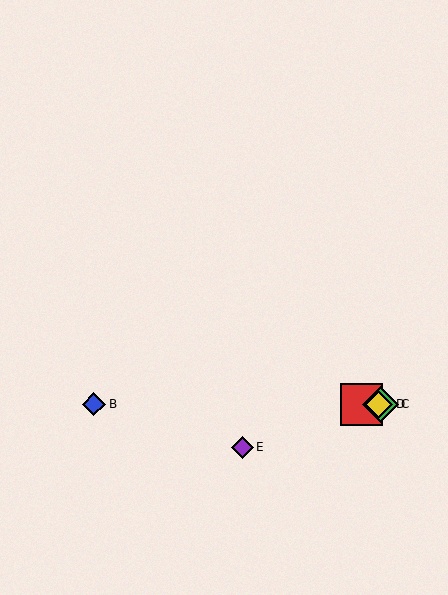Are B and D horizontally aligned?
Yes, both are at y≈404.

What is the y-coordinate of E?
Object E is at y≈447.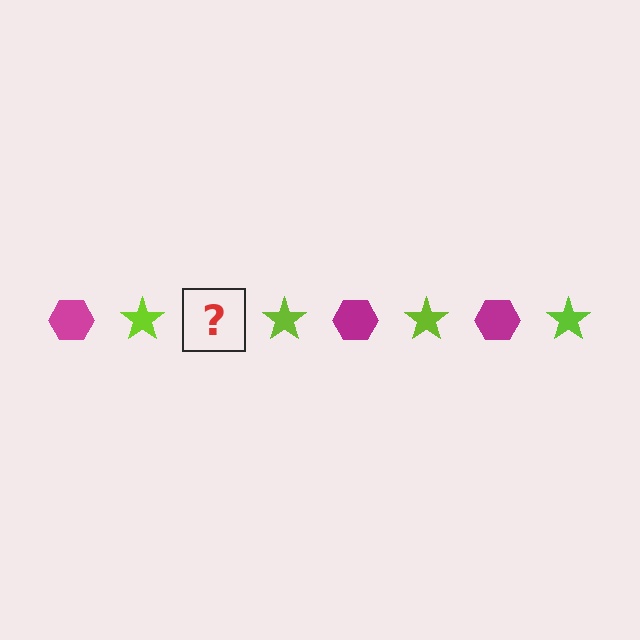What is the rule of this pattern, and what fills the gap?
The rule is that the pattern alternates between magenta hexagon and lime star. The gap should be filled with a magenta hexagon.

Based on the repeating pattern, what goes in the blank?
The blank should be a magenta hexagon.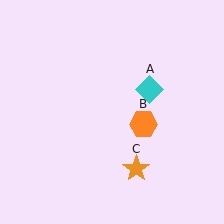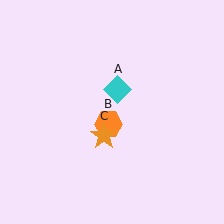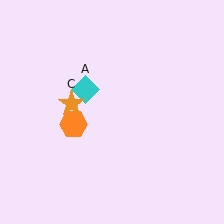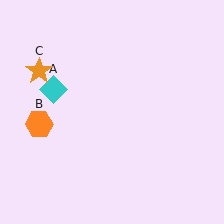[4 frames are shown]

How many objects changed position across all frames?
3 objects changed position: cyan diamond (object A), orange hexagon (object B), orange star (object C).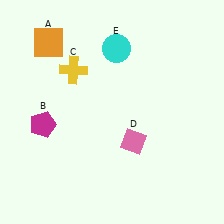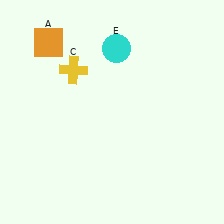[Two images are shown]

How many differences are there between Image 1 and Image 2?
There are 2 differences between the two images.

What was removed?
The magenta pentagon (B), the pink diamond (D) were removed in Image 2.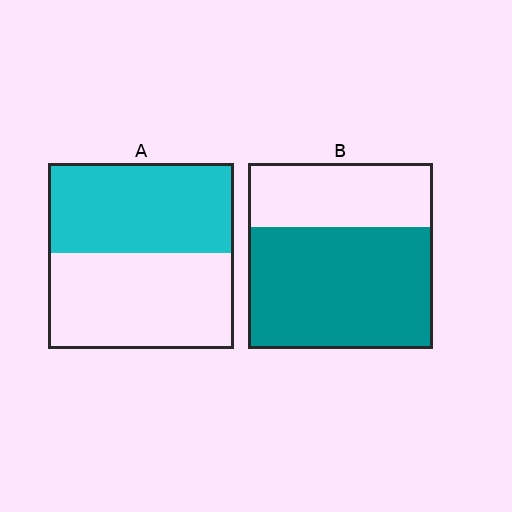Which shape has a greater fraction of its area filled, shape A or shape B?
Shape B.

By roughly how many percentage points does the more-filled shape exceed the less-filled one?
By roughly 15 percentage points (B over A).